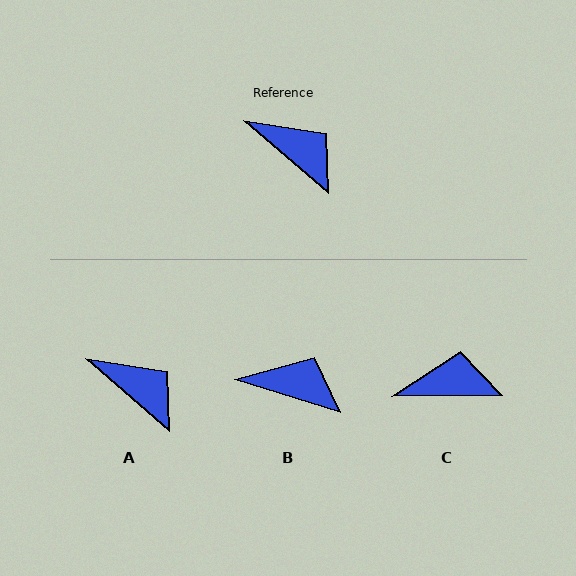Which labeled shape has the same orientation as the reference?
A.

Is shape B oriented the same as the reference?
No, it is off by about 24 degrees.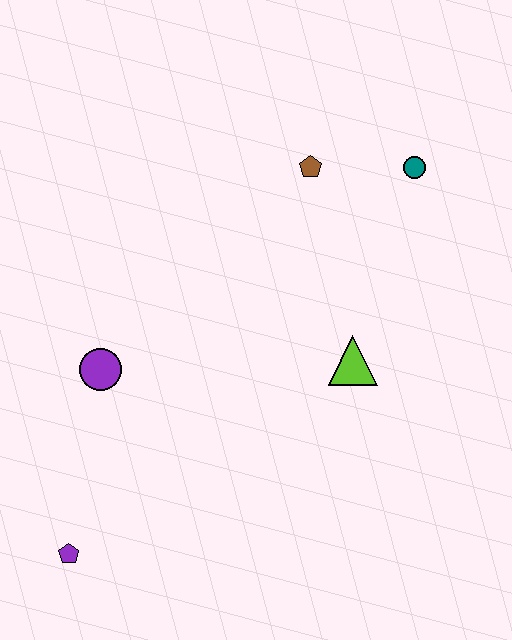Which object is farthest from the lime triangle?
The purple pentagon is farthest from the lime triangle.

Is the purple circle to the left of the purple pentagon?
No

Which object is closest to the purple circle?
The purple pentagon is closest to the purple circle.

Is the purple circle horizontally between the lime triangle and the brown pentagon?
No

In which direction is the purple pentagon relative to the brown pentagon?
The purple pentagon is below the brown pentagon.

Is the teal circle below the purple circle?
No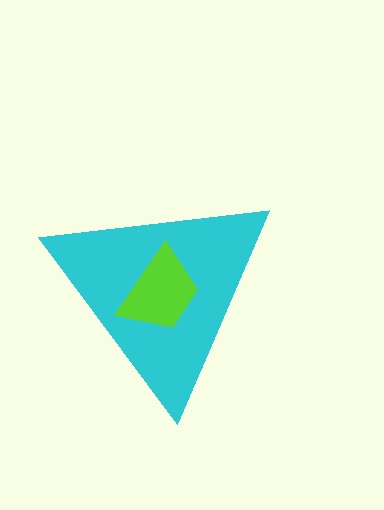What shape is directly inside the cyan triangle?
The lime trapezoid.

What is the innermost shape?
The lime trapezoid.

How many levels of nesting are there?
2.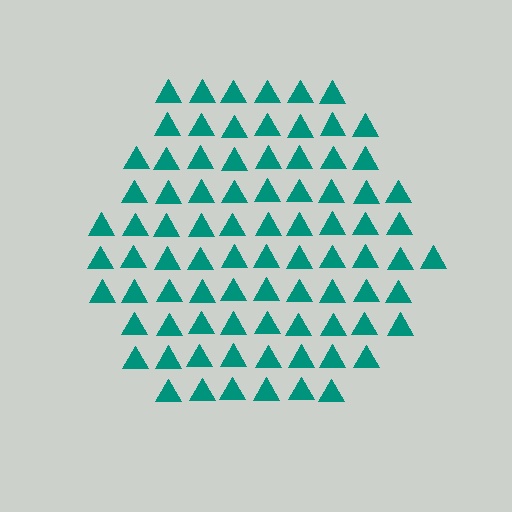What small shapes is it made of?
It is made of small triangles.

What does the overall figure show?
The overall figure shows a hexagon.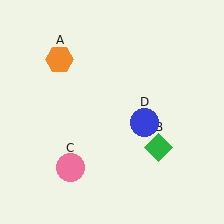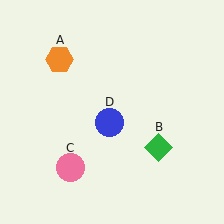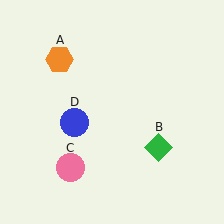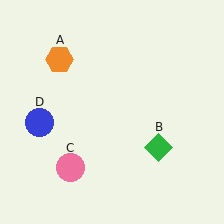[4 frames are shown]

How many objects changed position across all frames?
1 object changed position: blue circle (object D).